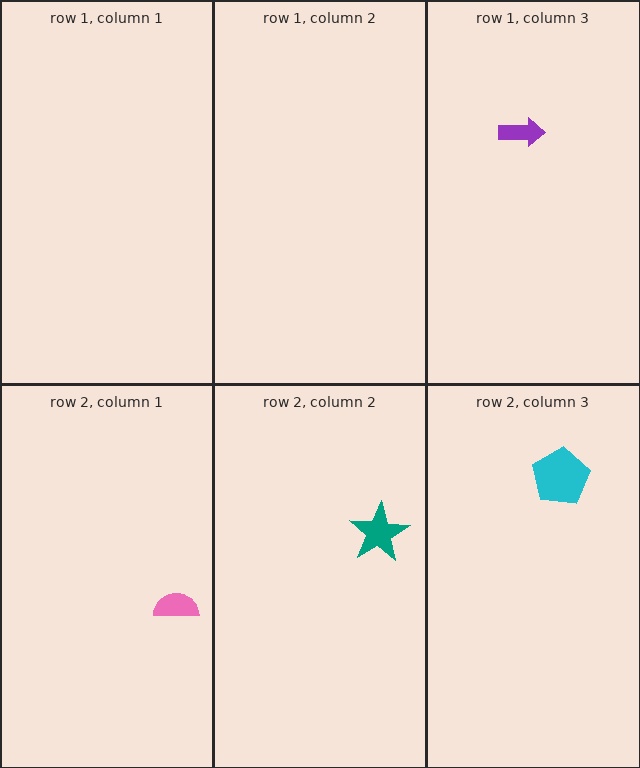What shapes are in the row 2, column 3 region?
The cyan pentagon.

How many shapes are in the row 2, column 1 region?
1.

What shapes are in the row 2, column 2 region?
The teal star.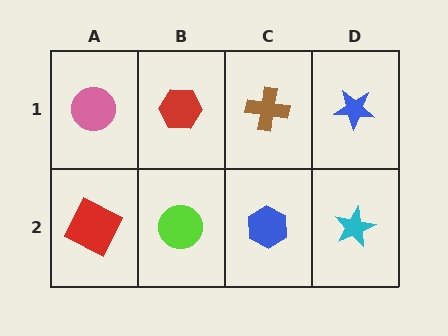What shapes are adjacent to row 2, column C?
A brown cross (row 1, column C), a lime circle (row 2, column B), a cyan star (row 2, column D).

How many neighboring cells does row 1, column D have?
2.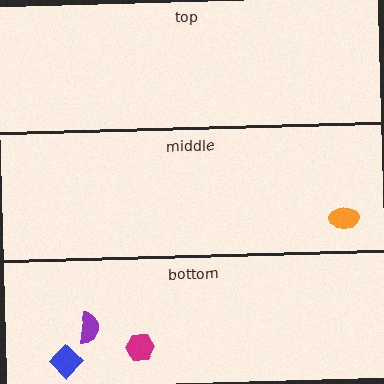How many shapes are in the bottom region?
3.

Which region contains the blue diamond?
The bottom region.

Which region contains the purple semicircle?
The bottom region.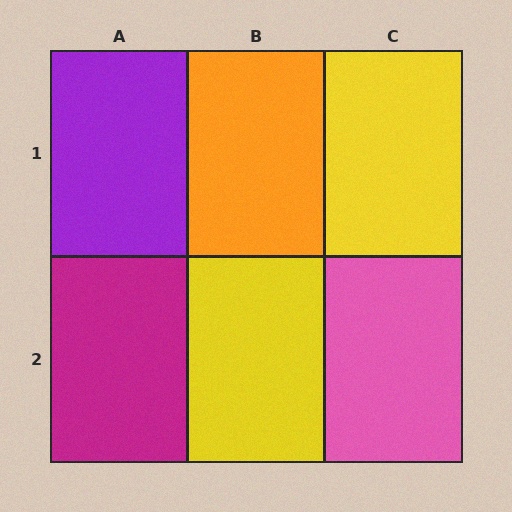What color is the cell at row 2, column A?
Magenta.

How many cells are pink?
1 cell is pink.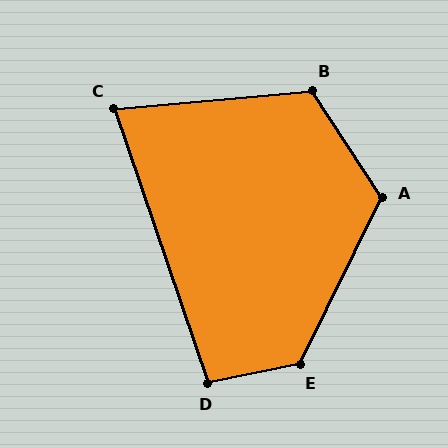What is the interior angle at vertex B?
Approximately 118 degrees (obtuse).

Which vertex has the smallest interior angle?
C, at approximately 76 degrees.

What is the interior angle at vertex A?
Approximately 121 degrees (obtuse).